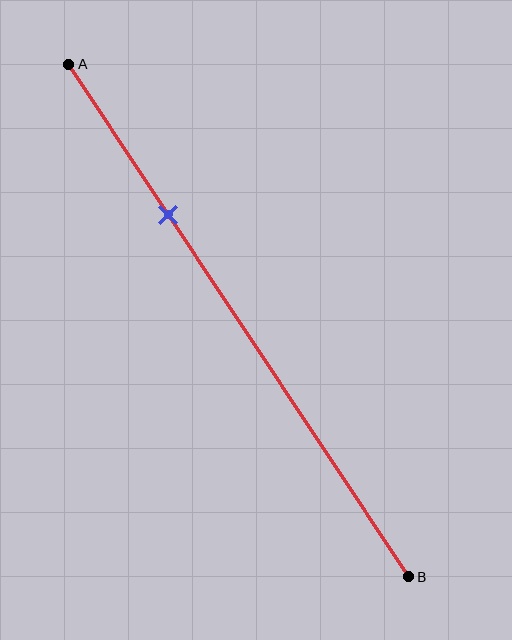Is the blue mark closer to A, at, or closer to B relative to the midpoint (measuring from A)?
The blue mark is closer to point A than the midpoint of segment AB.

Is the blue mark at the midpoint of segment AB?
No, the mark is at about 30% from A, not at the 50% midpoint.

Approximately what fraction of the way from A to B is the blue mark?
The blue mark is approximately 30% of the way from A to B.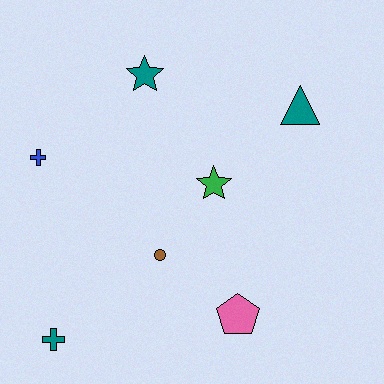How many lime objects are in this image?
There are no lime objects.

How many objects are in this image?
There are 7 objects.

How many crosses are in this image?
There are 2 crosses.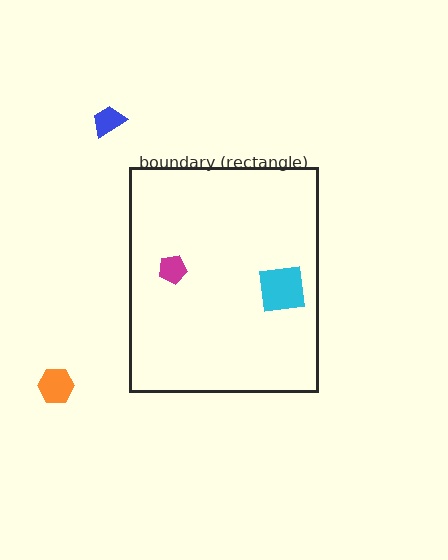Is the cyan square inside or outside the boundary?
Inside.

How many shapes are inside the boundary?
2 inside, 2 outside.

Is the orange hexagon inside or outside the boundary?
Outside.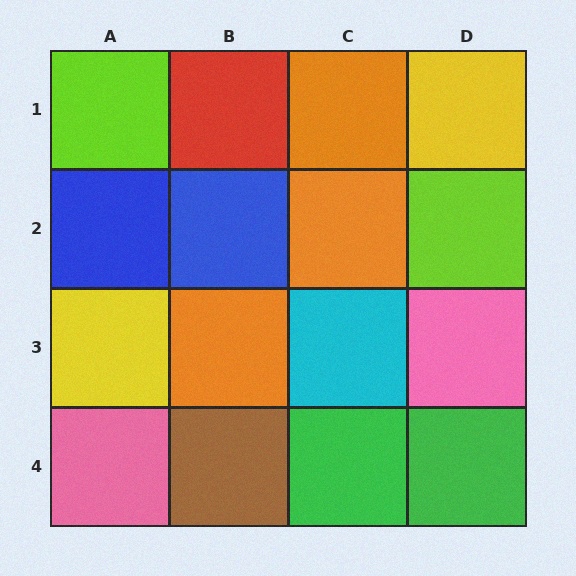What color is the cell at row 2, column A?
Blue.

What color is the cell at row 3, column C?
Cyan.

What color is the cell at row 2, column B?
Blue.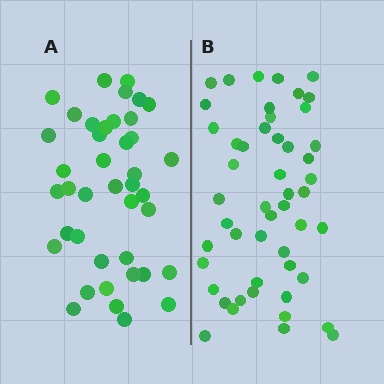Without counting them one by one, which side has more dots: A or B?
Region B (the right region) has more dots.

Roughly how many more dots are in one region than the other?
Region B has roughly 8 or so more dots than region A.